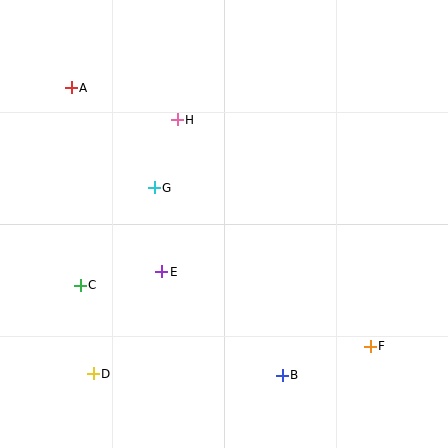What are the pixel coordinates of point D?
Point D is at (93, 374).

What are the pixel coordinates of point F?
Point F is at (370, 346).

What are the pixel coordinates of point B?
Point B is at (282, 375).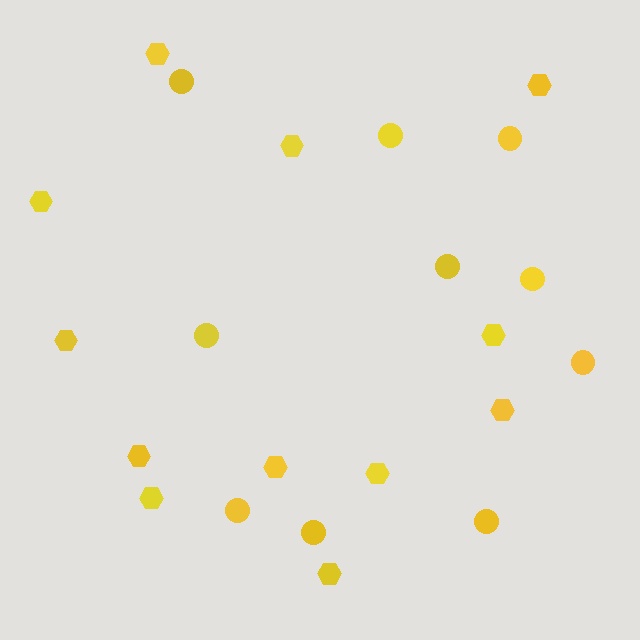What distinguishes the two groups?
There are 2 groups: one group of circles (10) and one group of hexagons (12).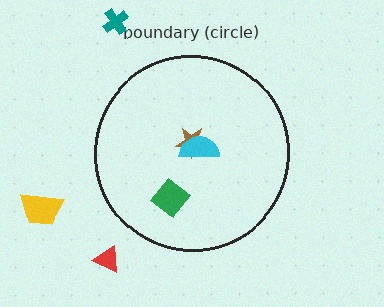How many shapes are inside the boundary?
3 inside, 3 outside.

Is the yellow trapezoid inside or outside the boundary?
Outside.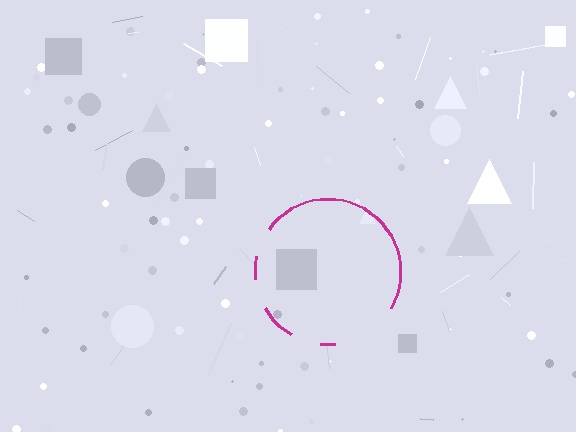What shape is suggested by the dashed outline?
The dashed outline suggests a circle.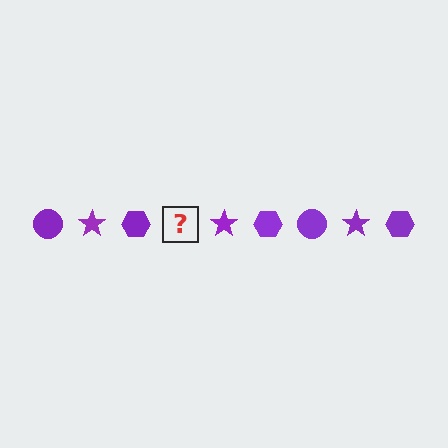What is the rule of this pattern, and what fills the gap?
The rule is that the pattern cycles through circle, star, hexagon shapes in purple. The gap should be filled with a purple circle.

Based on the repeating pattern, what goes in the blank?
The blank should be a purple circle.